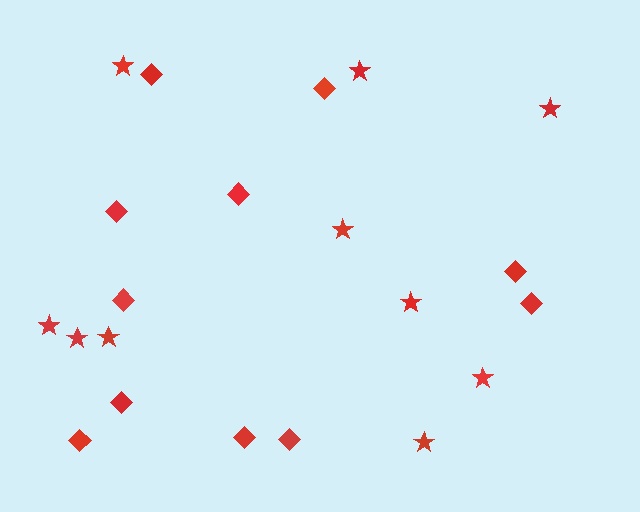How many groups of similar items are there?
There are 2 groups: one group of diamonds (11) and one group of stars (10).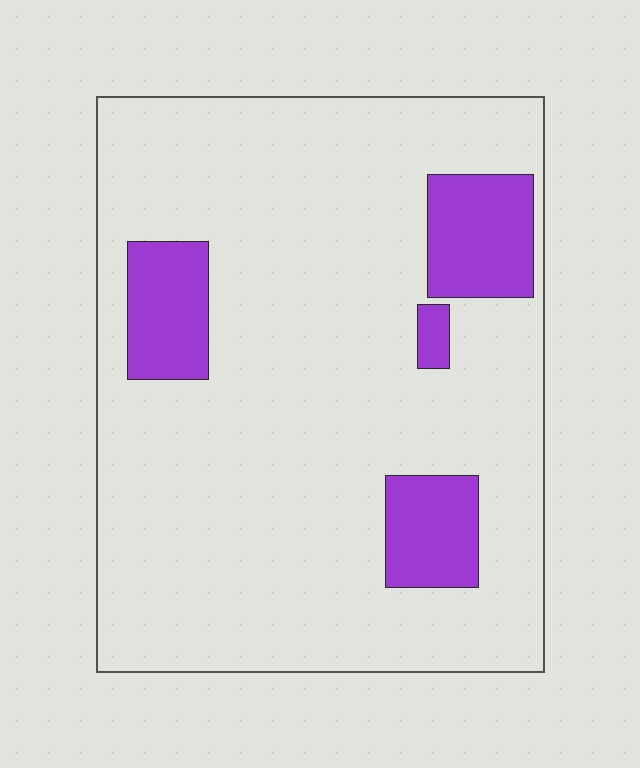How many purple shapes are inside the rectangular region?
4.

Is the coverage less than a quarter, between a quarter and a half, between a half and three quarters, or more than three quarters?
Less than a quarter.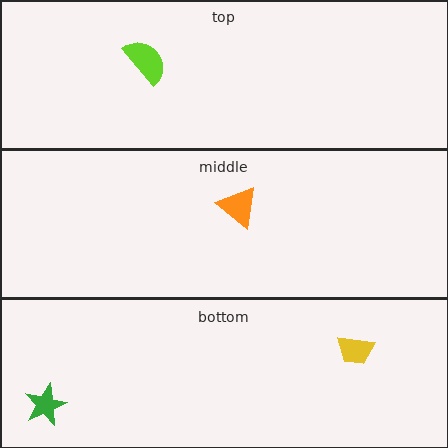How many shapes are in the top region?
1.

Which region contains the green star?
The bottom region.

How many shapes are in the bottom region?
2.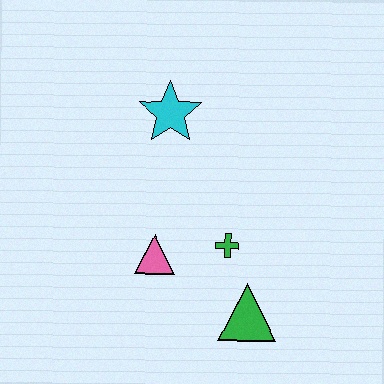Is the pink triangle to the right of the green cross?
No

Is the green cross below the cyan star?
Yes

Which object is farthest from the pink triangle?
The cyan star is farthest from the pink triangle.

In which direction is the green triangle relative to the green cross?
The green triangle is below the green cross.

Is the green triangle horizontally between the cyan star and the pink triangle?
No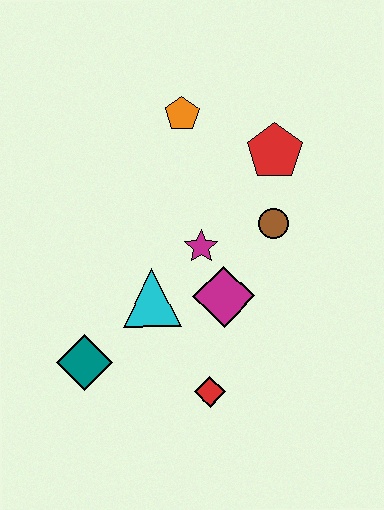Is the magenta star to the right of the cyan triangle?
Yes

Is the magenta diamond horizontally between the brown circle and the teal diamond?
Yes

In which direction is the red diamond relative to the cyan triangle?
The red diamond is below the cyan triangle.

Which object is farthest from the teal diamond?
The red pentagon is farthest from the teal diamond.